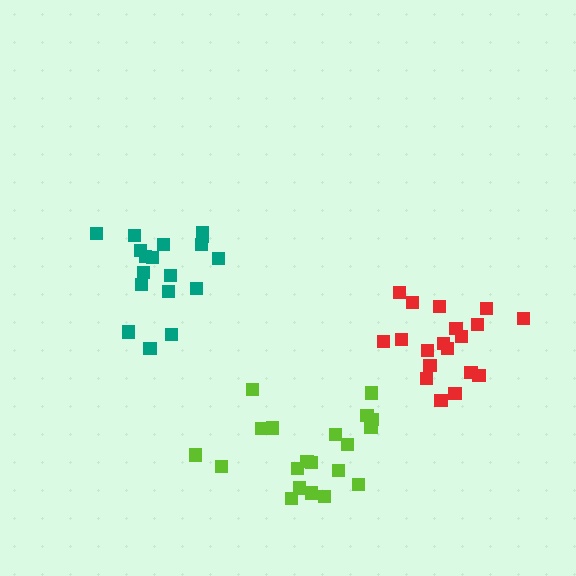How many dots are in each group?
Group 1: 19 dots, Group 2: 18 dots, Group 3: 20 dots (57 total).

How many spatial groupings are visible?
There are 3 spatial groupings.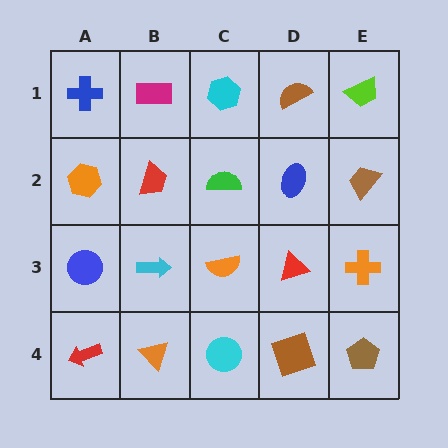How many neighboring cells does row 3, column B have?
4.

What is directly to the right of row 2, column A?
A red trapezoid.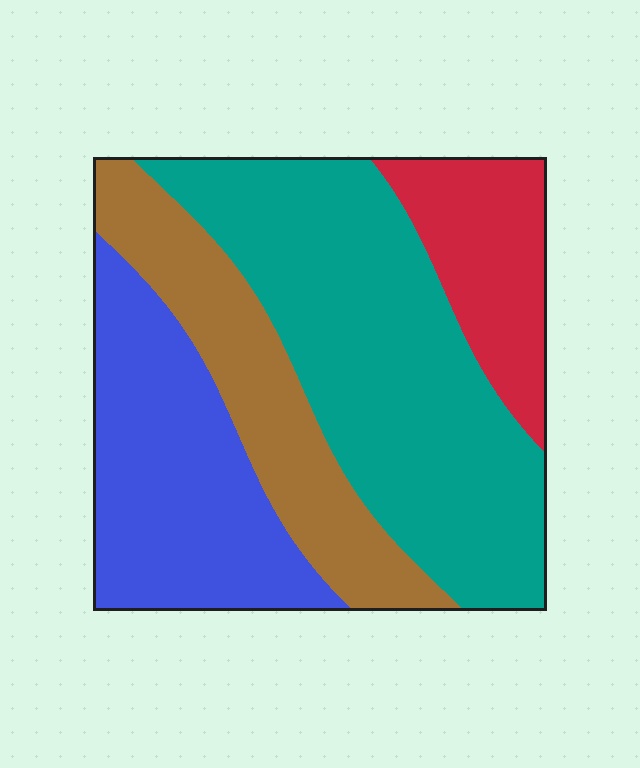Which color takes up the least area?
Red, at roughly 15%.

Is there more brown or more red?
Brown.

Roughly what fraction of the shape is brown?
Brown covers 20% of the shape.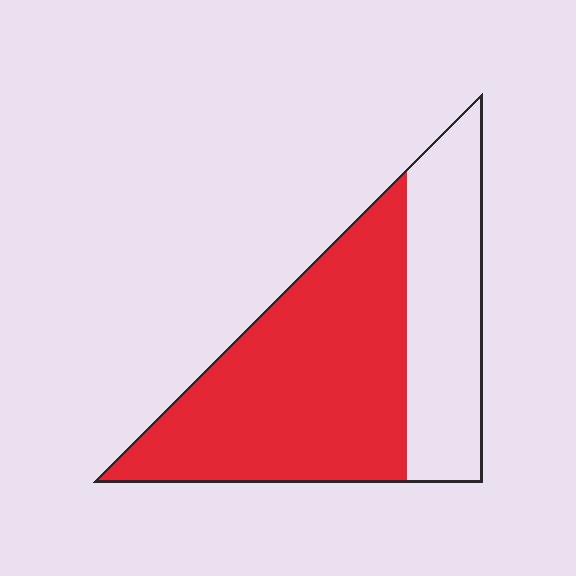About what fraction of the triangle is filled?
About two thirds (2/3).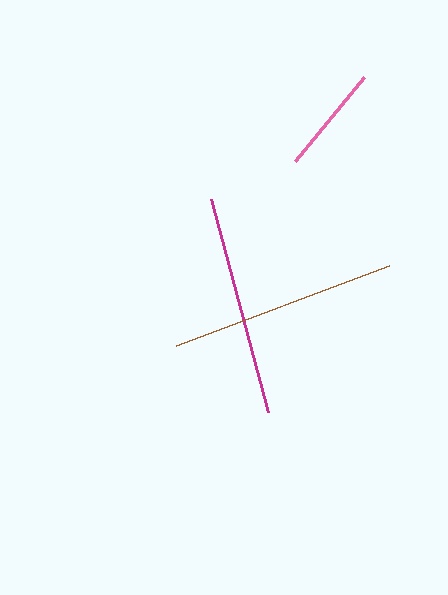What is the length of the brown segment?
The brown segment is approximately 227 pixels long.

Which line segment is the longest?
The brown line is the longest at approximately 227 pixels.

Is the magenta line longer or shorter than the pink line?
The magenta line is longer than the pink line.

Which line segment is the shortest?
The pink line is the shortest at approximately 109 pixels.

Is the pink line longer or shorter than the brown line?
The brown line is longer than the pink line.